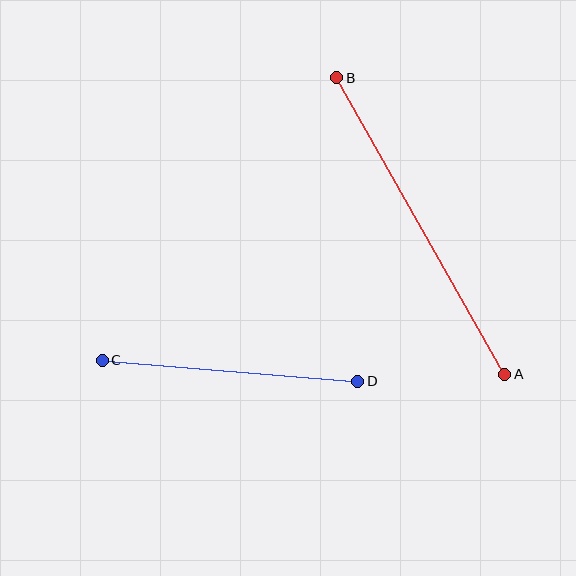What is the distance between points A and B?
The distance is approximately 341 pixels.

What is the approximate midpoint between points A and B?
The midpoint is at approximately (421, 226) pixels.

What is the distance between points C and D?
The distance is approximately 256 pixels.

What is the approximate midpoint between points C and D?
The midpoint is at approximately (230, 371) pixels.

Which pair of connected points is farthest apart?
Points A and B are farthest apart.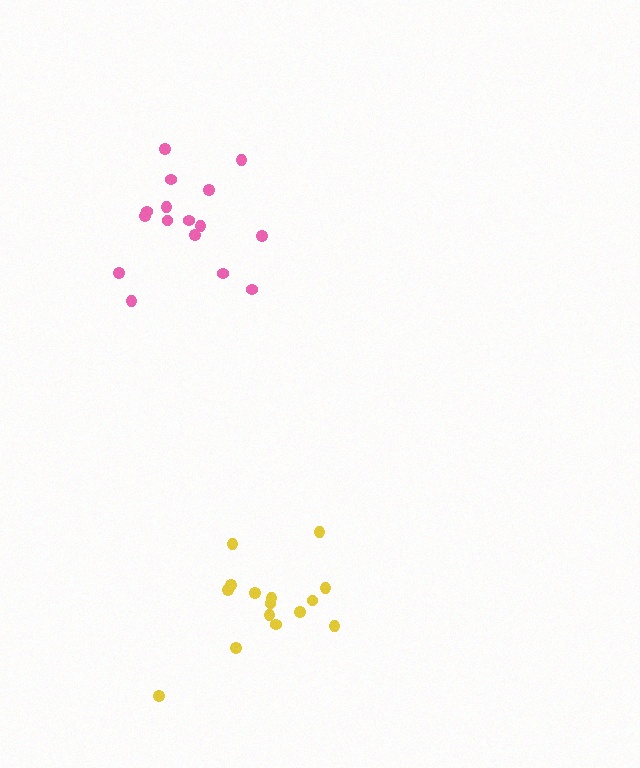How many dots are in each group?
Group 1: 15 dots, Group 2: 16 dots (31 total).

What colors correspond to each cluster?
The clusters are colored: yellow, pink.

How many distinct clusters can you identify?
There are 2 distinct clusters.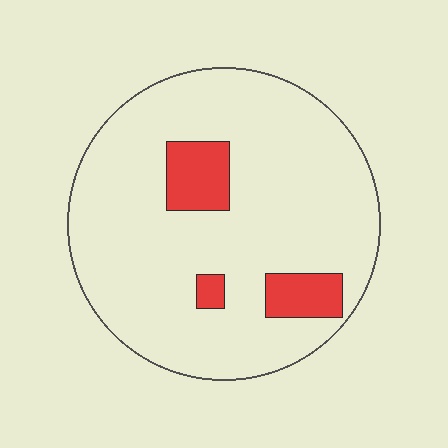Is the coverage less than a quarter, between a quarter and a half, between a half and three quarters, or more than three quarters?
Less than a quarter.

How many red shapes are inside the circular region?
3.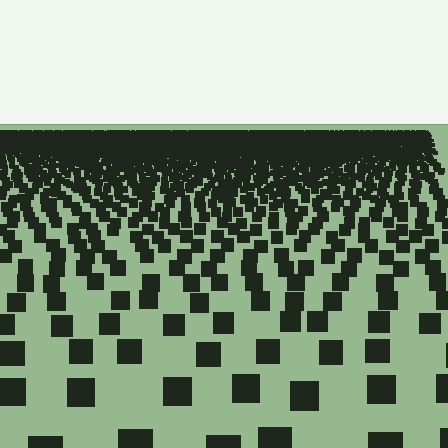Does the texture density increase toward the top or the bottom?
Density increases toward the top.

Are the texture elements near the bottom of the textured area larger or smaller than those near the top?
Larger. Near the bottom, elements are closer to the viewer and appear at a bigger on-screen size.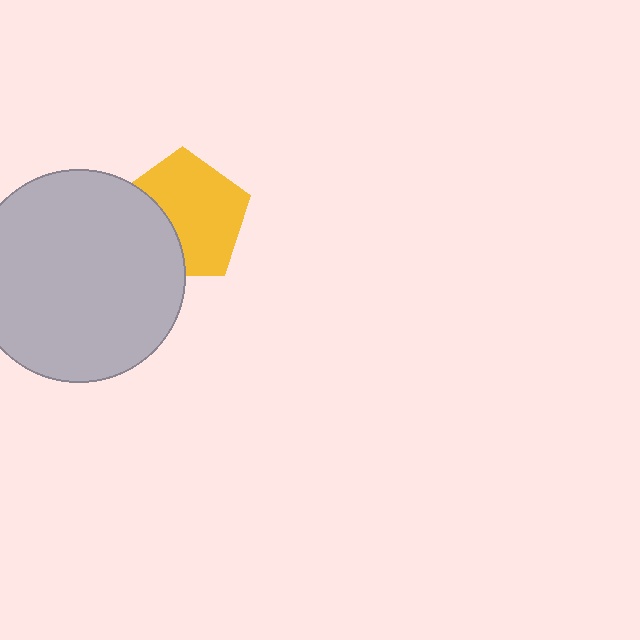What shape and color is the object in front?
The object in front is a light gray circle.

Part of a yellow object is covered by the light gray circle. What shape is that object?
It is a pentagon.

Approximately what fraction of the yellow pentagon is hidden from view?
Roughly 33% of the yellow pentagon is hidden behind the light gray circle.